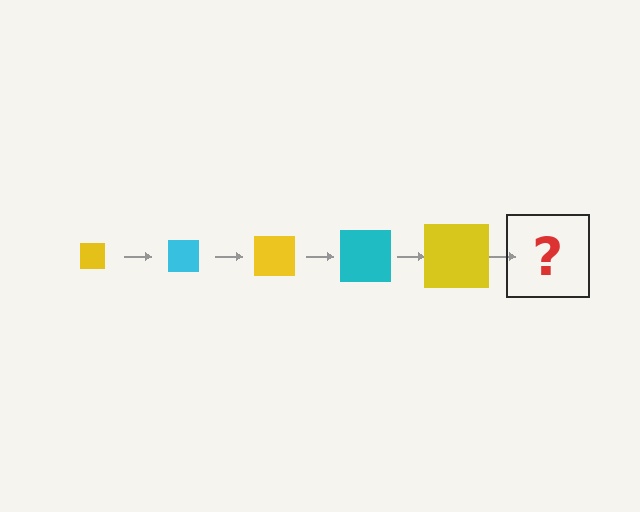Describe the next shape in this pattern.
It should be a cyan square, larger than the previous one.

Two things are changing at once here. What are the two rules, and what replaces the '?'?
The two rules are that the square grows larger each step and the color cycles through yellow and cyan. The '?' should be a cyan square, larger than the previous one.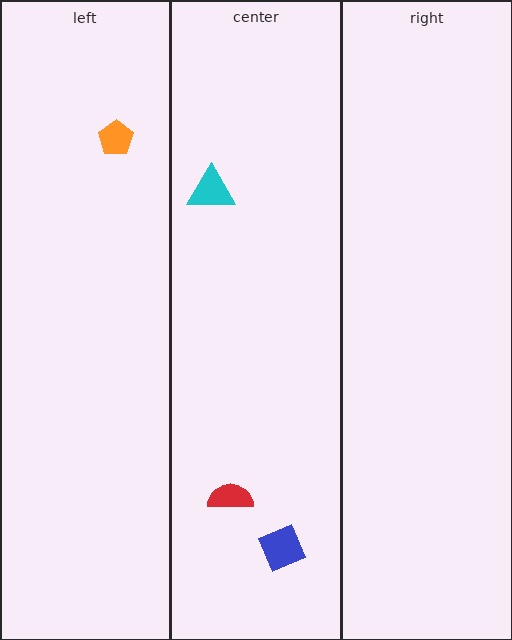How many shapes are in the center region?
3.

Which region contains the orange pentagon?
The left region.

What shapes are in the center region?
The red semicircle, the blue diamond, the cyan triangle.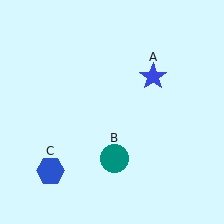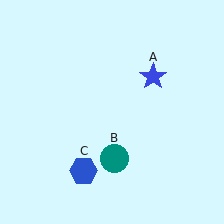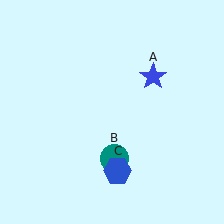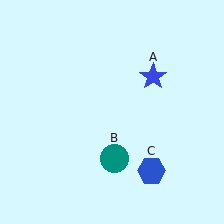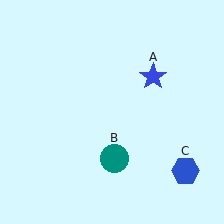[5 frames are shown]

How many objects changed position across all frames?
1 object changed position: blue hexagon (object C).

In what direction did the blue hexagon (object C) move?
The blue hexagon (object C) moved right.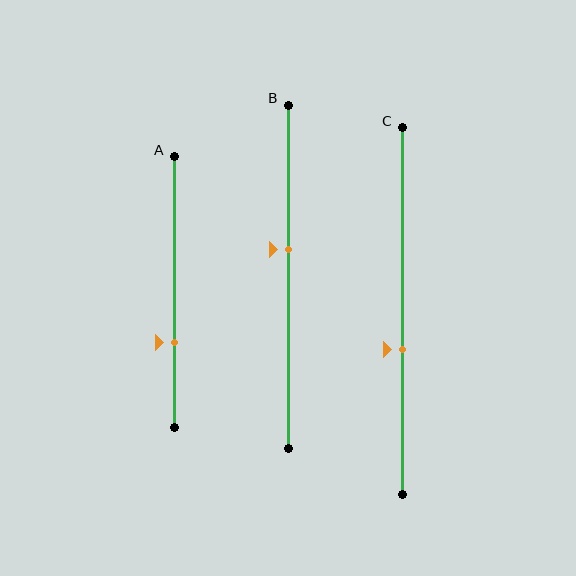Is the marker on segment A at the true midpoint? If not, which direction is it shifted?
No, the marker on segment A is shifted downward by about 19% of the segment length.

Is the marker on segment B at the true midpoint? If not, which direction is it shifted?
No, the marker on segment B is shifted upward by about 8% of the segment length.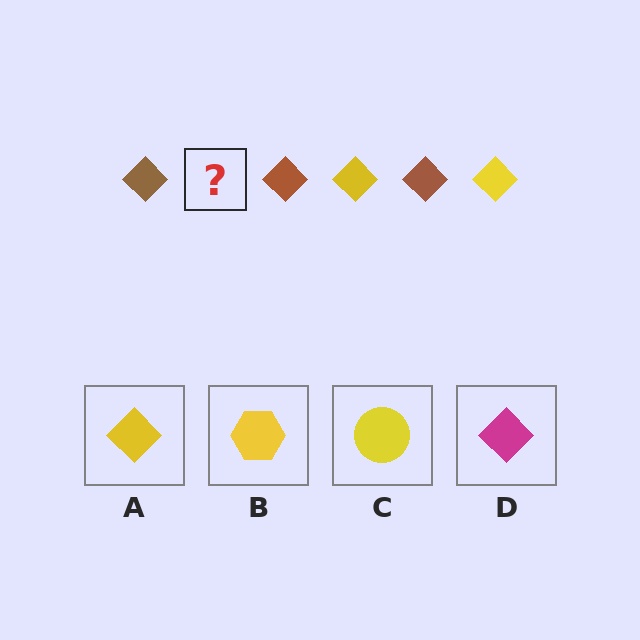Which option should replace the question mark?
Option A.